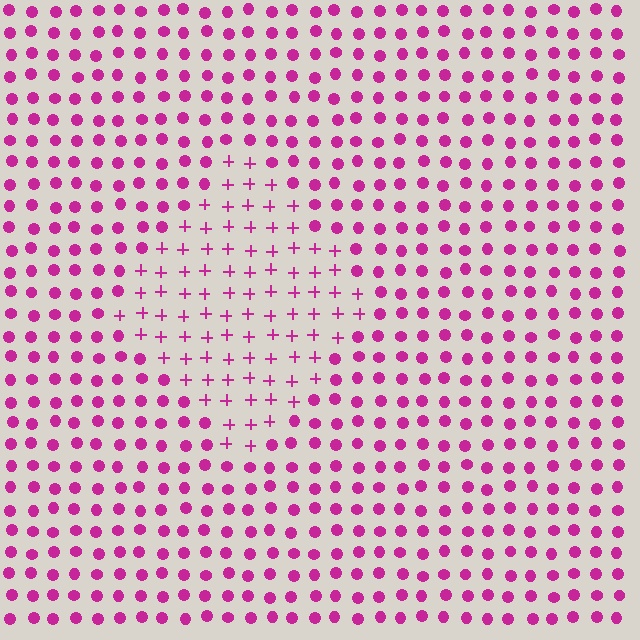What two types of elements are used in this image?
The image uses plus signs inside the diamond region and circles outside it.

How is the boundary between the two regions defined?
The boundary is defined by a change in element shape: plus signs inside vs. circles outside. All elements share the same color and spacing.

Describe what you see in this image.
The image is filled with small magenta elements arranged in a uniform grid. A diamond-shaped region contains plus signs, while the surrounding area contains circles. The boundary is defined purely by the change in element shape.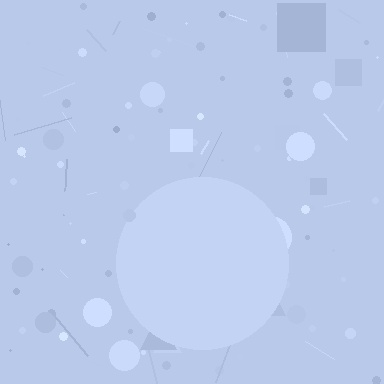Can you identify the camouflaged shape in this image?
The camouflaged shape is a circle.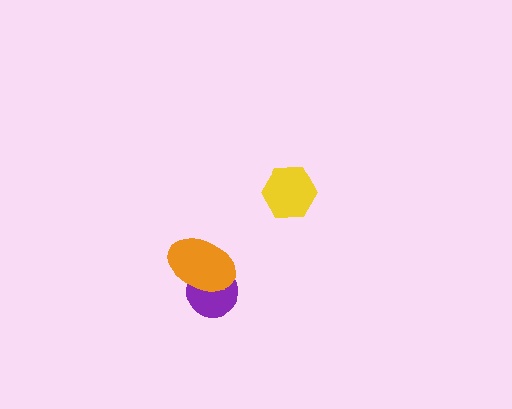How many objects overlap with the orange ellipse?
1 object overlaps with the orange ellipse.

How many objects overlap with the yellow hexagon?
0 objects overlap with the yellow hexagon.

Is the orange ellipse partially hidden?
No, no other shape covers it.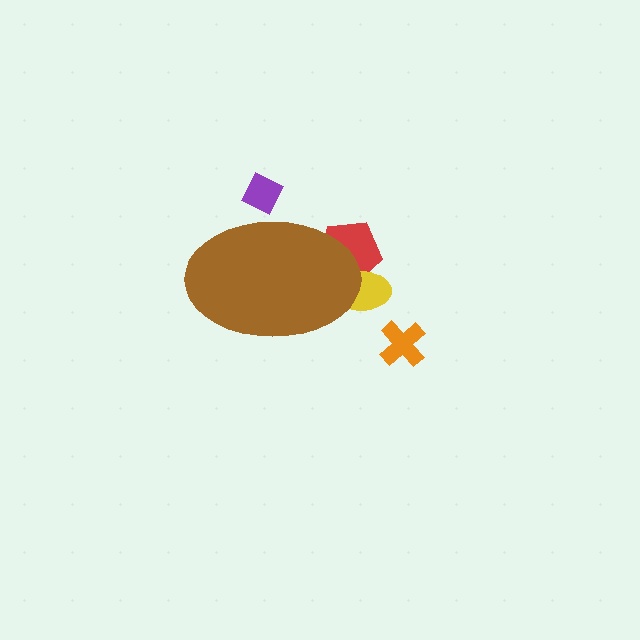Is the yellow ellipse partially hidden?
Yes, the yellow ellipse is partially hidden behind the brown ellipse.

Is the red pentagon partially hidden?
Yes, the red pentagon is partially hidden behind the brown ellipse.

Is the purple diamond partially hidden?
Yes, the purple diamond is partially hidden behind the brown ellipse.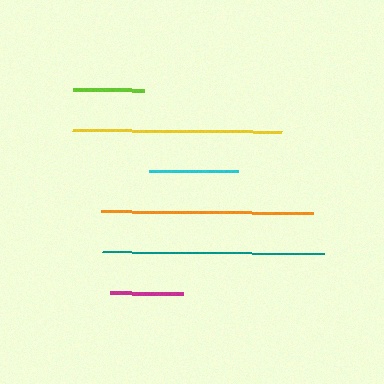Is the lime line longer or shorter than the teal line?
The teal line is longer than the lime line.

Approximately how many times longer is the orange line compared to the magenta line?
The orange line is approximately 2.9 times the length of the magenta line.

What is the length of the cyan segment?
The cyan segment is approximately 89 pixels long.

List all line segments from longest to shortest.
From longest to shortest: teal, orange, yellow, cyan, magenta, lime.